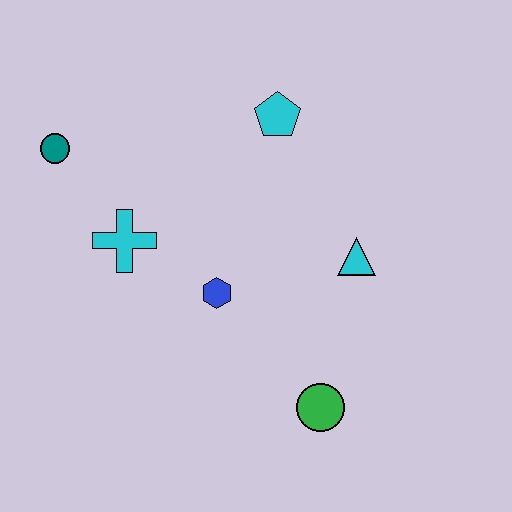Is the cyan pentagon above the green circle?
Yes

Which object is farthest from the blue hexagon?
The teal circle is farthest from the blue hexagon.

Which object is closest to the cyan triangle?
The blue hexagon is closest to the cyan triangle.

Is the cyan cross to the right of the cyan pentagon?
No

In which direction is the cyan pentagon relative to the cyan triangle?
The cyan pentagon is above the cyan triangle.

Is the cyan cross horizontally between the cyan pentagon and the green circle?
No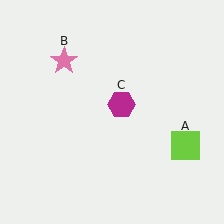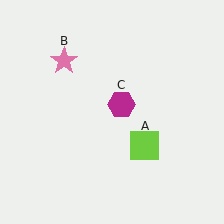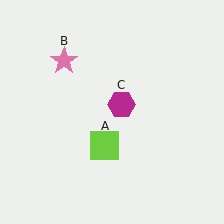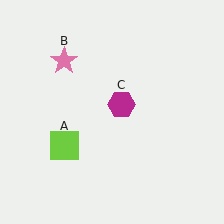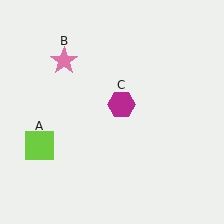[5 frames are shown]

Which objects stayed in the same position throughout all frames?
Pink star (object B) and magenta hexagon (object C) remained stationary.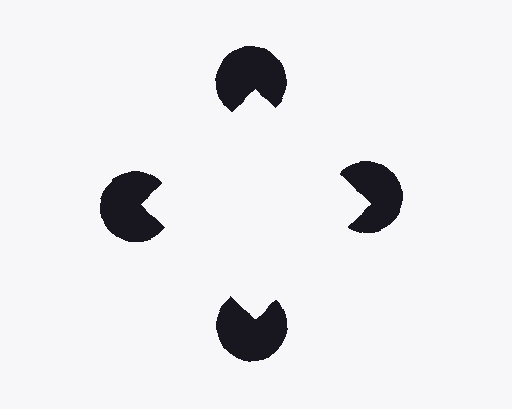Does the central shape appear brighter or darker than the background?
It typically appears slightly brighter than the background, even though no actual brightness change is drawn.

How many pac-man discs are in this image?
There are 4 — one at each vertex of the illusory square.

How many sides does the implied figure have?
4 sides.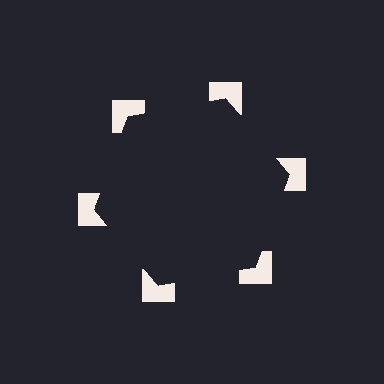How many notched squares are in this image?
There are 6 — one at each vertex of the illusory hexagon.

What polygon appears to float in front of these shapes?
An illusory hexagon — its edges are inferred from the aligned wedge cuts in the notched squares, not physically drawn.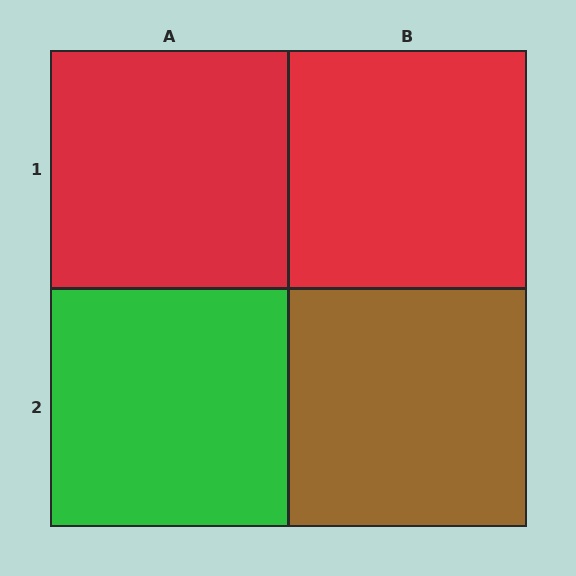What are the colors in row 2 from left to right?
Green, brown.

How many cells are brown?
1 cell is brown.